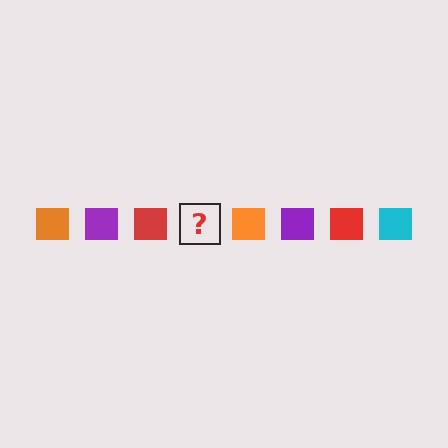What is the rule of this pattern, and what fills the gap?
The rule is that the pattern cycles through orange, purple, red, cyan squares. The gap should be filled with a cyan square.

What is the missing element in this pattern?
The missing element is a cyan square.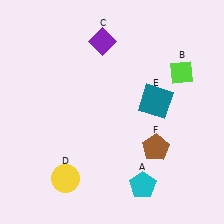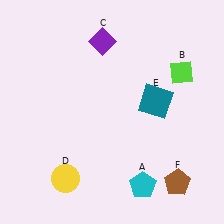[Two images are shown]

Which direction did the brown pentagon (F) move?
The brown pentagon (F) moved down.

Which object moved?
The brown pentagon (F) moved down.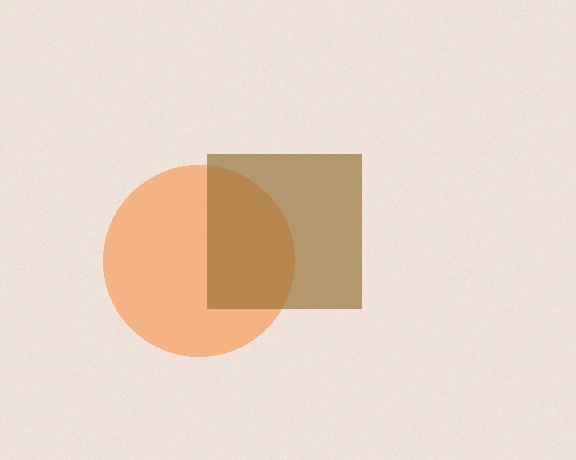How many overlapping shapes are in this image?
There are 2 overlapping shapes in the image.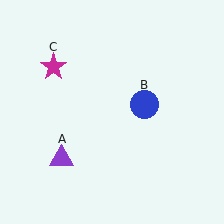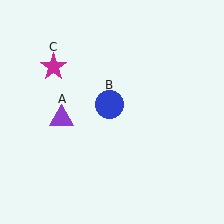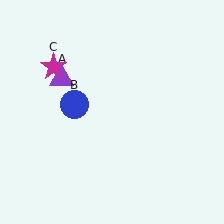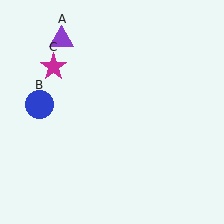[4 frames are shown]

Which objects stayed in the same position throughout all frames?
Magenta star (object C) remained stationary.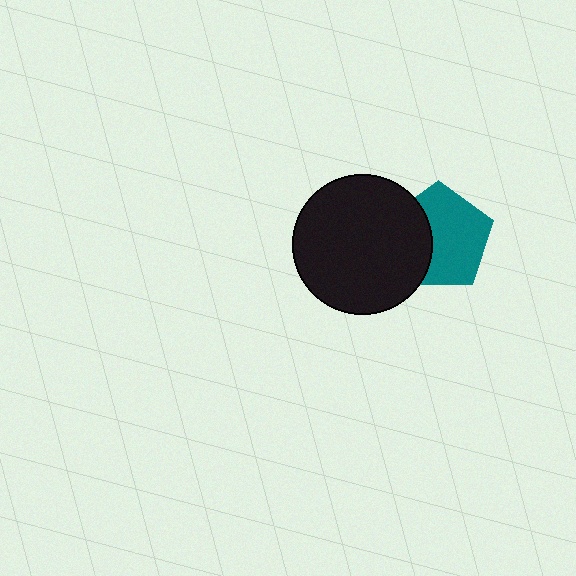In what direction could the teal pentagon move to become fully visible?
The teal pentagon could move right. That would shift it out from behind the black circle entirely.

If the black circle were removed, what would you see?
You would see the complete teal pentagon.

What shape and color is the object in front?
The object in front is a black circle.